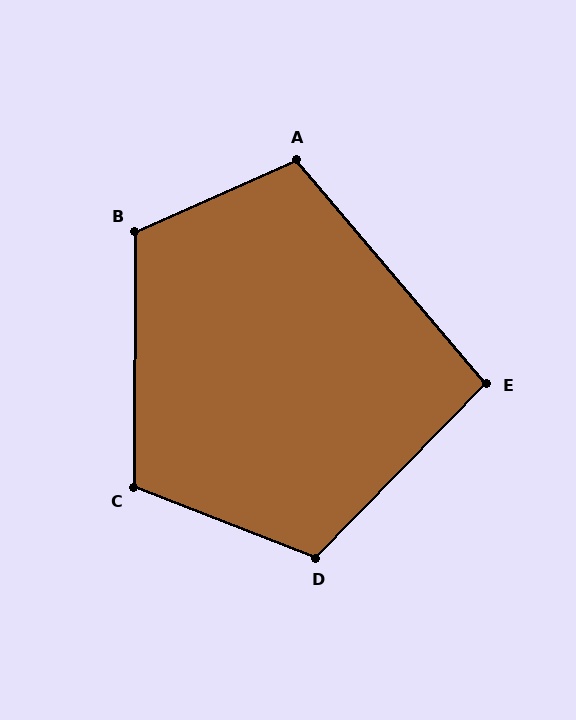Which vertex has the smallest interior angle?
E, at approximately 95 degrees.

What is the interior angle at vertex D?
Approximately 113 degrees (obtuse).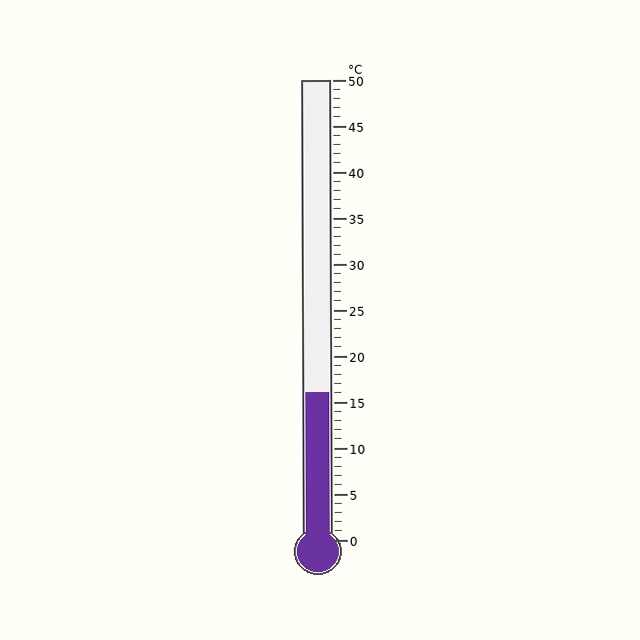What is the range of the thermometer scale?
The thermometer scale ranges from 0°C to 50°C.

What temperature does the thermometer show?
The thermometer shows approximately 16°C.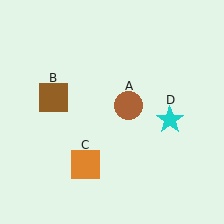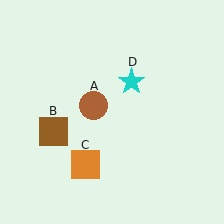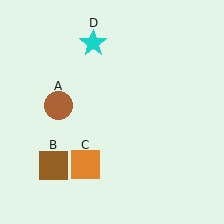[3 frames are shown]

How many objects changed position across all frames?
3 objects changed position: brown circle (object A), brown square (object B), cyan star (object D).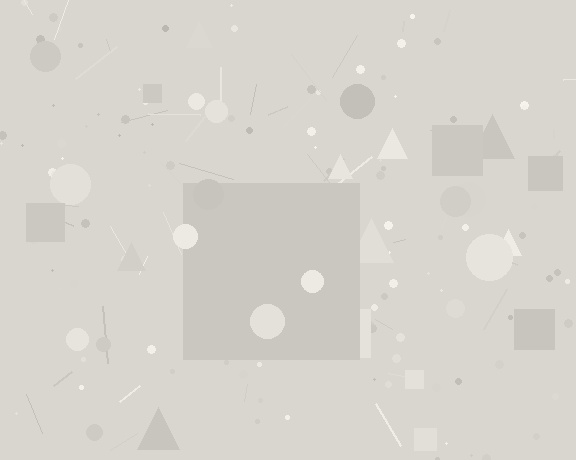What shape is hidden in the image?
A square is hidden in the image.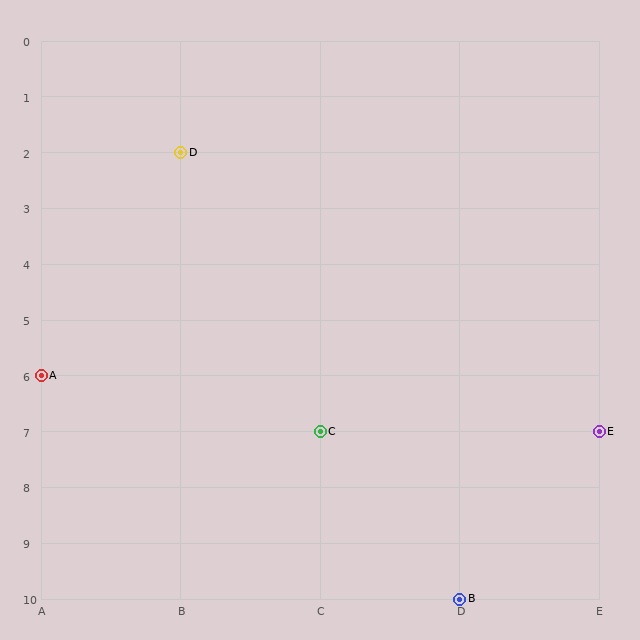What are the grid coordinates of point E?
Point E is at grid coordinates (E, 7).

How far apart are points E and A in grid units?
Points E and A are 4 columns and 1 row apart (about 4.1 grid units diagonally).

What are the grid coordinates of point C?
Point C is at grid coordinates (C, 7).